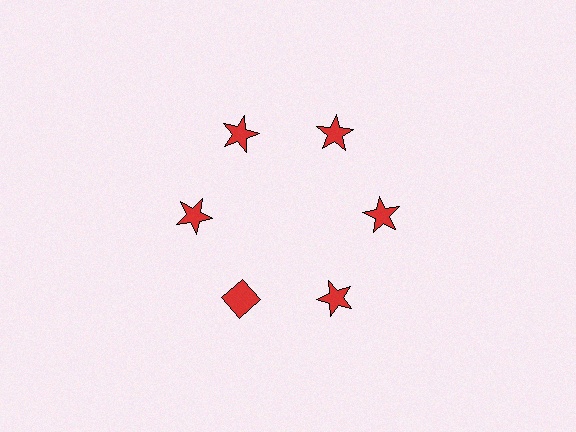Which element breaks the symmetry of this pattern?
The red diamond at roughly the 7 o'clock position breaks the symmetry. All other shapes are red stars.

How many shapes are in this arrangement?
There are 6 shapes arranged in a ring pattern.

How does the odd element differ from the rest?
It has a different shape: diamond instead of star.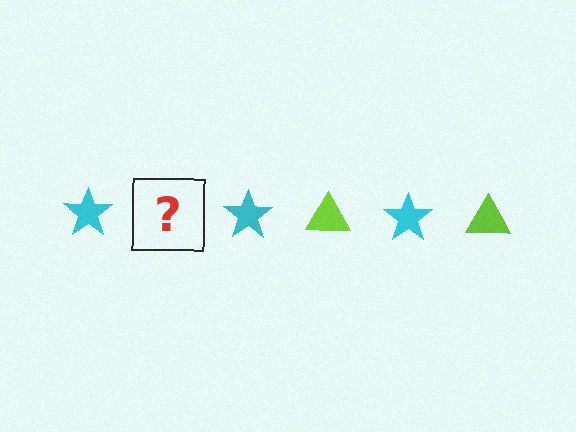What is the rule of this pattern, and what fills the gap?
The rule is that the pattern alternates between cyan star and lime triangle. The gap should be filled with a lime triangle.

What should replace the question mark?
The question mark should be replaced with a lime triangle.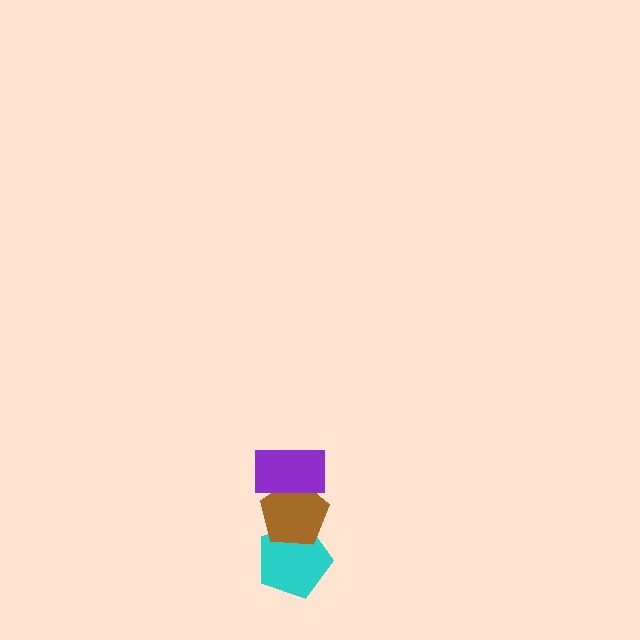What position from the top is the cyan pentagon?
The cyan pentagon is 3rd from the top.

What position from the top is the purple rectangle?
The purple rectangle is 1st from the top.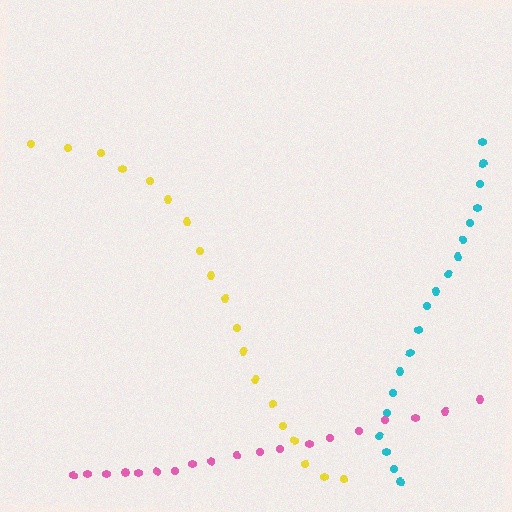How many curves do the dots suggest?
There are 3 distinct paths.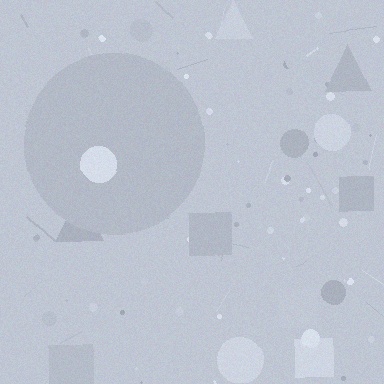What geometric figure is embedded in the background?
A circle is embedded in the background.